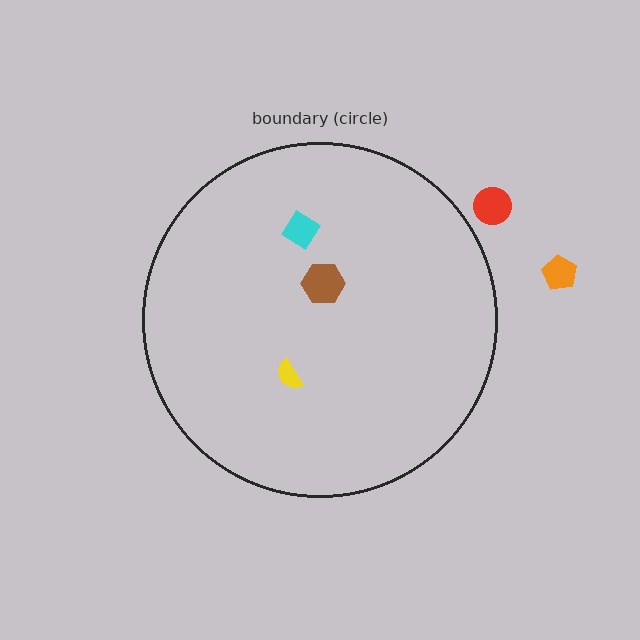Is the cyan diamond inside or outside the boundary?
Inside.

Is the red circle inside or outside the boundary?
Outside.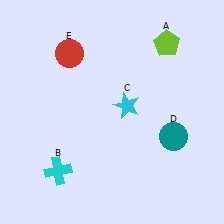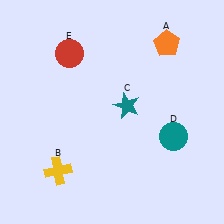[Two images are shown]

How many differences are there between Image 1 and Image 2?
There are 3 differences between the two images.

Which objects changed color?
A changed from lime to orange. B changed from cyan to yellow. C changed from cyan to teal.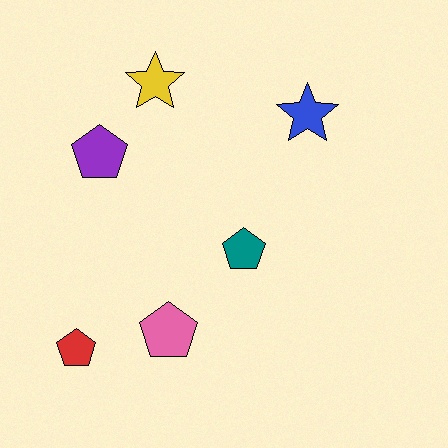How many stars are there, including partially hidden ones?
There are 2 stars.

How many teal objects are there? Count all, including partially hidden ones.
There is 1 teal object.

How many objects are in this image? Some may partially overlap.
There are 6 objects.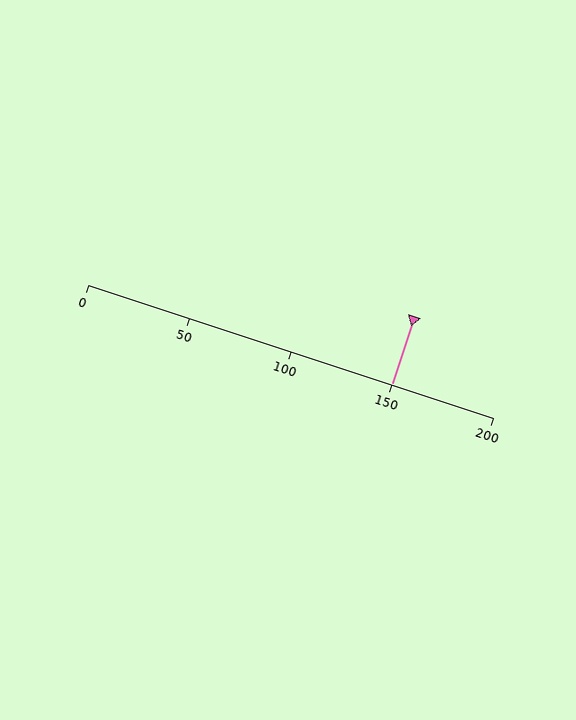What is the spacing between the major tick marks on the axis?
The major ticks are spaced 50 apart.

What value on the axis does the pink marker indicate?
The marker indicates approximately 150.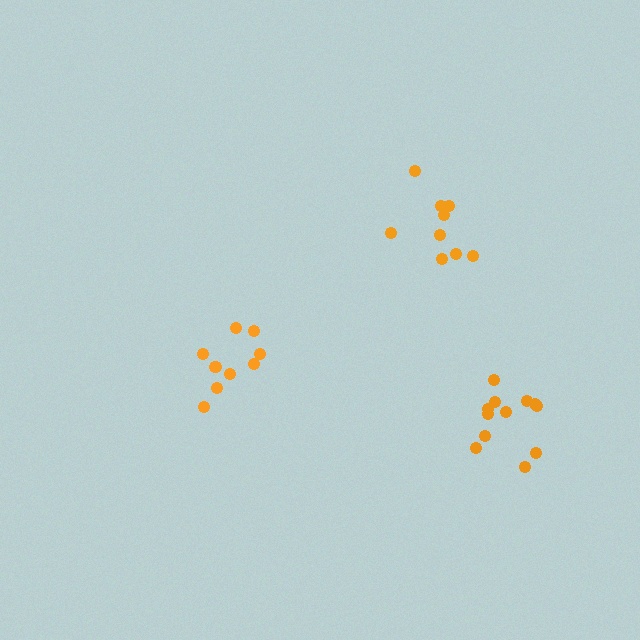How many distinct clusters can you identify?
There are 3 distinct clusters.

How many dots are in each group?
Group 1: 9 dots, Group 2: 12 dots, Group 3: 9 dots (30 total).